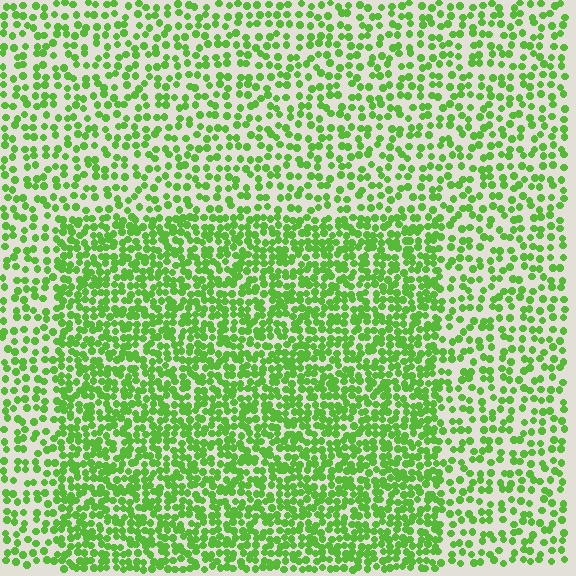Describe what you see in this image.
The image contains small lime elements arranged at two different densities. A rectangle-shaped region is visible where the elements are more densely packed than the surrounding area.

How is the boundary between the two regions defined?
The boundary is defined by a change in element density (approximately 1.9x ratio). All elements are the same color, size, and shape.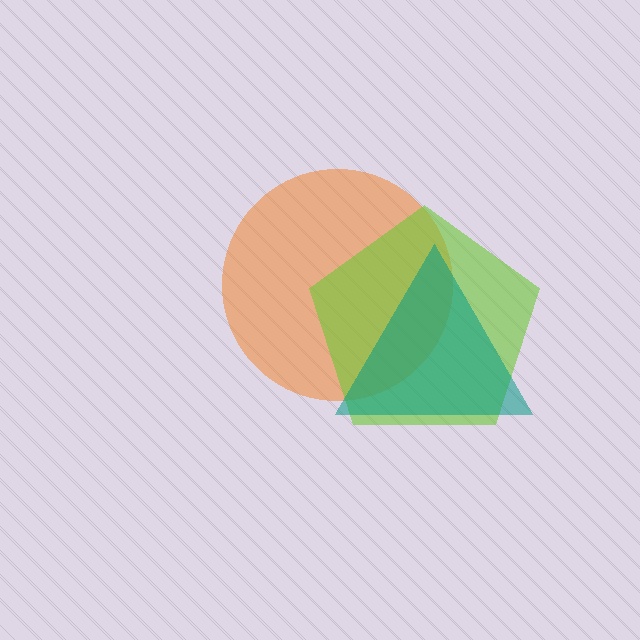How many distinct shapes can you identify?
There are 3 distinct shapes: an orange circle, a lime pentagon, a teal triangle.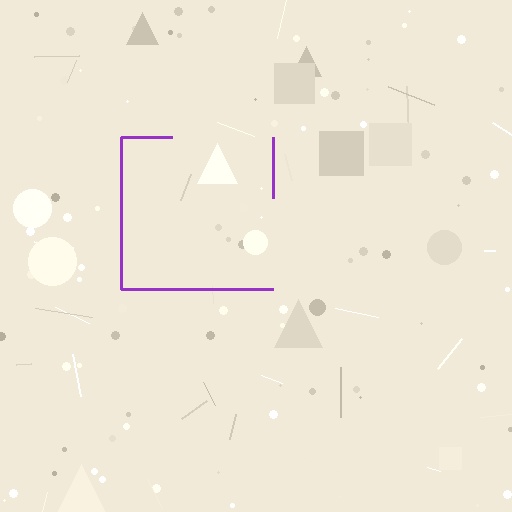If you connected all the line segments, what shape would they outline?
They would outline a square.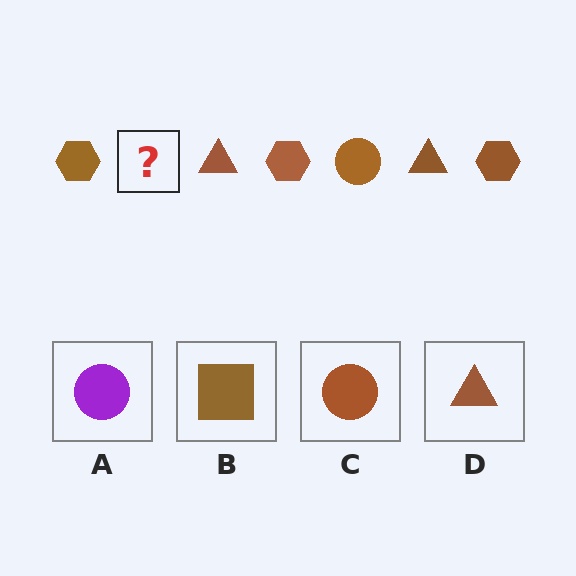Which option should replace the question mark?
Option C.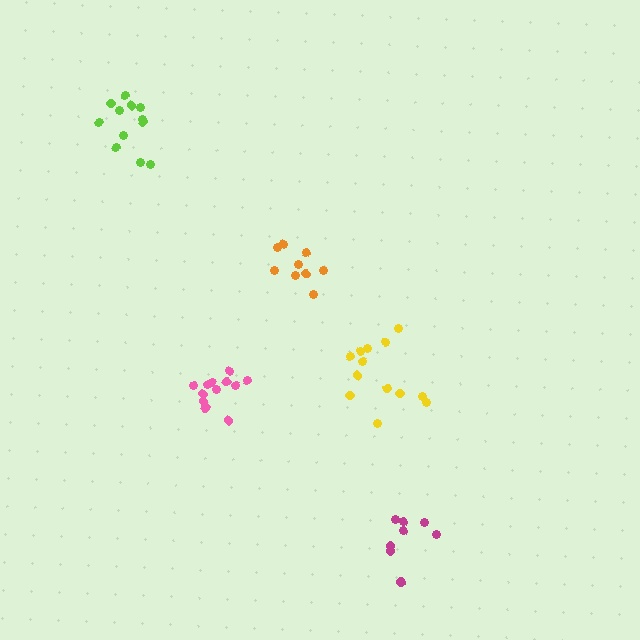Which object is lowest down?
The magenta cluster is bottommost.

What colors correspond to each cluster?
The clusters are colored: pink, yellow, lime, magenta, orange.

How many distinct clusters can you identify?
There are 5 distinct clusters.